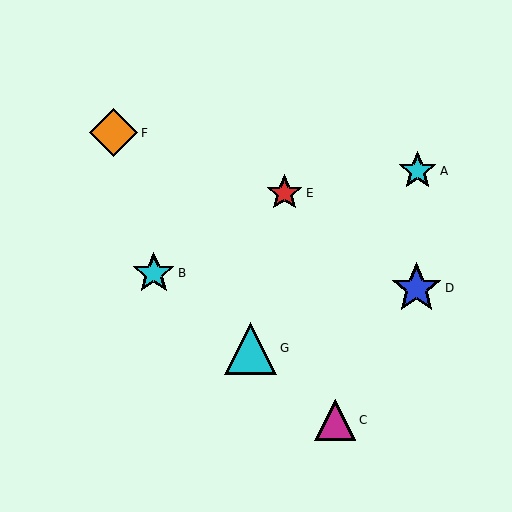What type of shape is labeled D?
Shape D is a blue star.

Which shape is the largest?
The cyan triangle (labeled G) is the largest.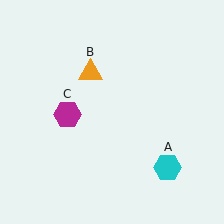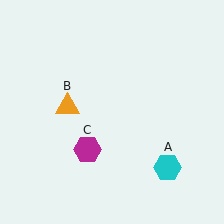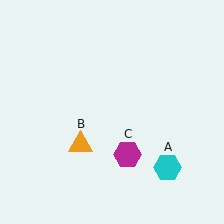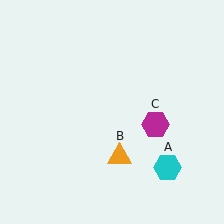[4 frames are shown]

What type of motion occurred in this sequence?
The orange triangle (object B), magenta hexagon (object C) rotated counterclockwise around the center of the scene.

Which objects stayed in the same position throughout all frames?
Cyan hexagon (object A) remained stationary.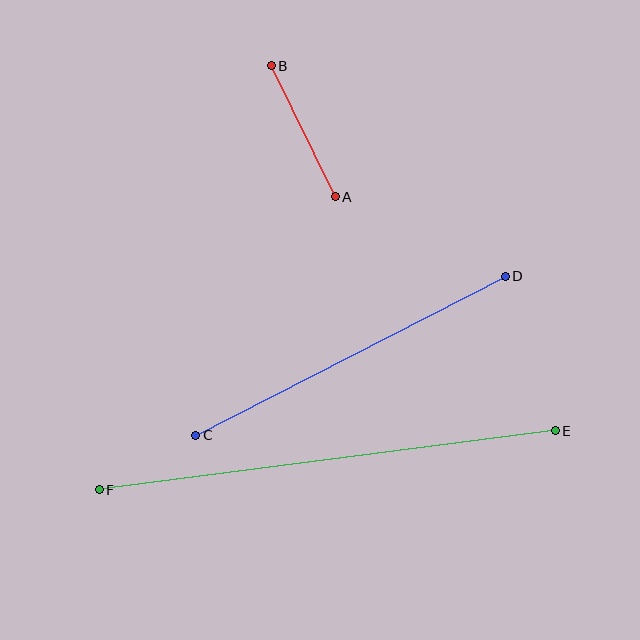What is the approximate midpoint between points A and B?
The midpoint is at approximately (303, 131) pixels.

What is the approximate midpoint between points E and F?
The midpoint is at approximately (327, 460) pixels.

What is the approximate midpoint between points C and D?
The midpoint is at approximately (351, 356) pixels.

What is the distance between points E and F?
The distance is approximately 460 pixels.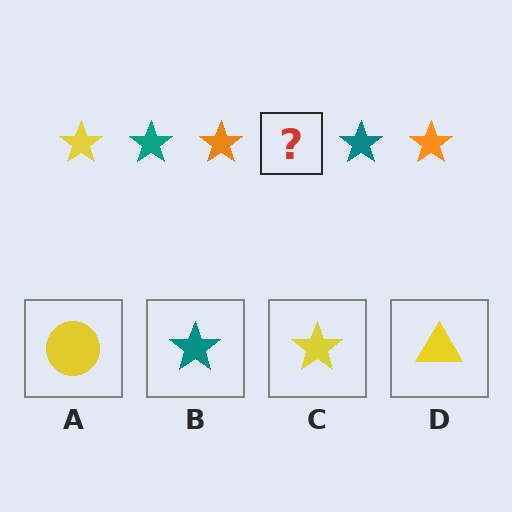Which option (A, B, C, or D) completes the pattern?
C.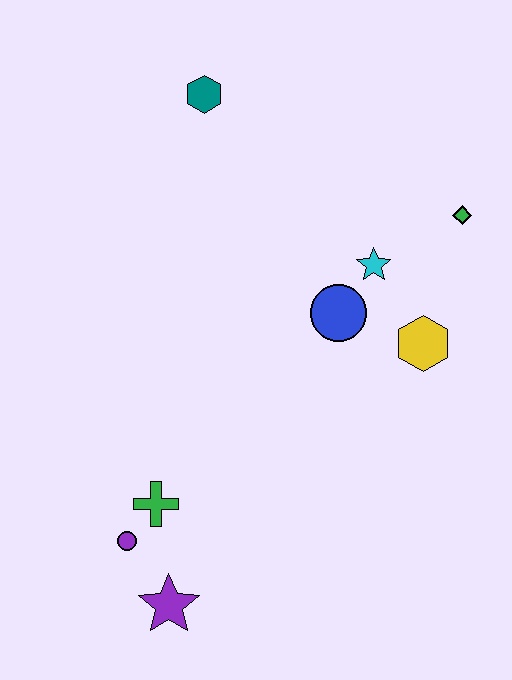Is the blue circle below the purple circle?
No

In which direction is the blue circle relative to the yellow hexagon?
The blue circle is to the left of the yellow hexagon.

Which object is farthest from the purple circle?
The green diamond is farthest from the purple circle.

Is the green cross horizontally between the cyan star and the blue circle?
No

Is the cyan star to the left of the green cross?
No